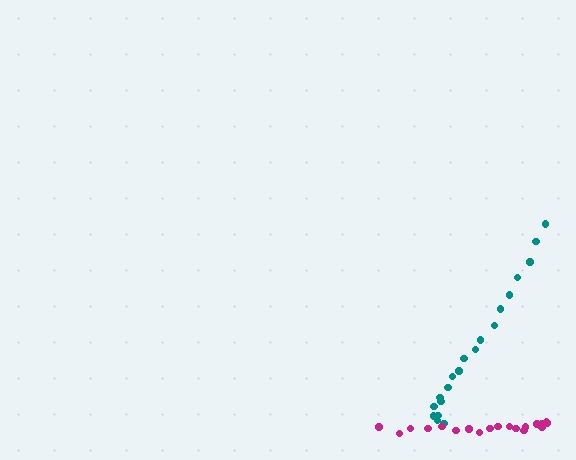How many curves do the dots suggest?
There are 2 distinct paths.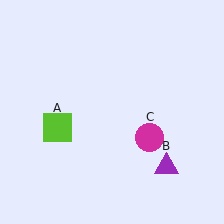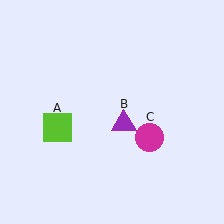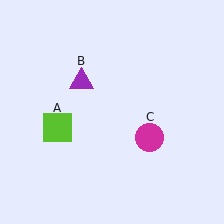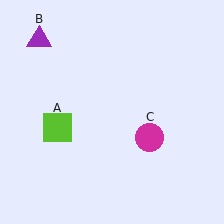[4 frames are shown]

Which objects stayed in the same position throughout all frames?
Lime square (object A) and magenta circle (object C) remained stationary.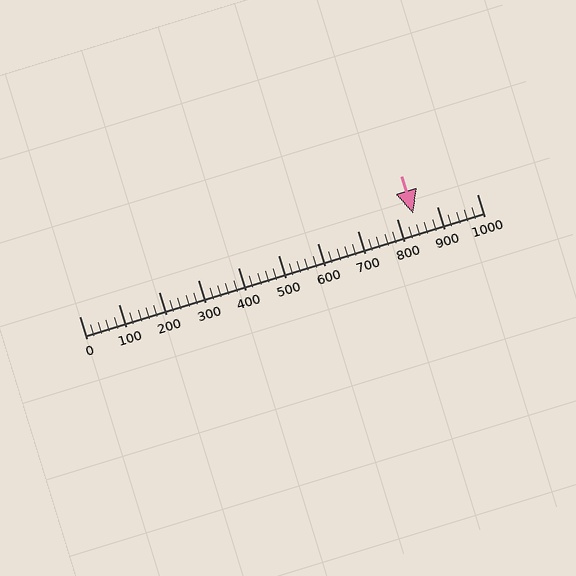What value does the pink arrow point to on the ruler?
The pink arrow points to approximately 840.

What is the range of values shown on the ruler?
The ruler shows values from 0 to 1000.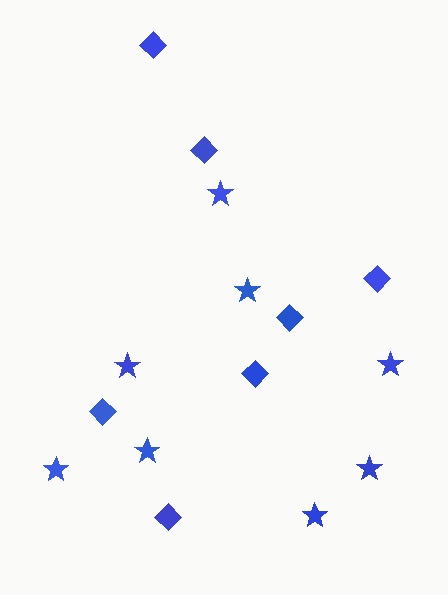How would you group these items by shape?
There are 2 groups: one group of stars (8) and one group of diamonds (7).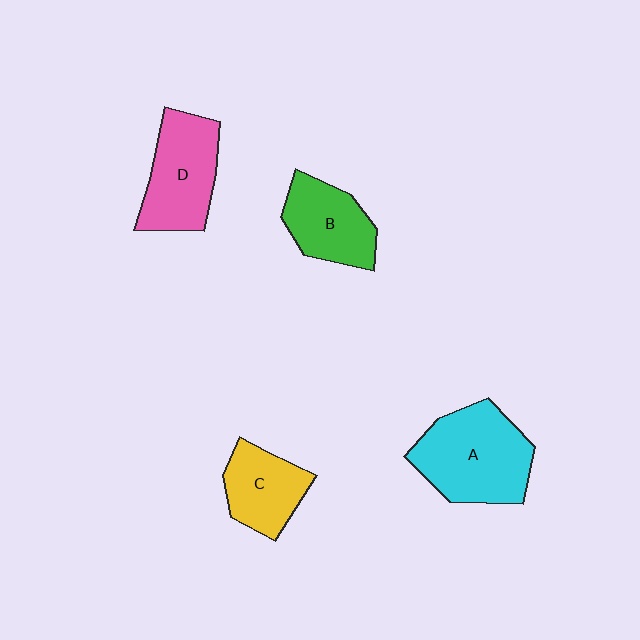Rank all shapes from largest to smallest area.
From largest to smallest: A (cyan), D (pink), B (green), C (yellow).